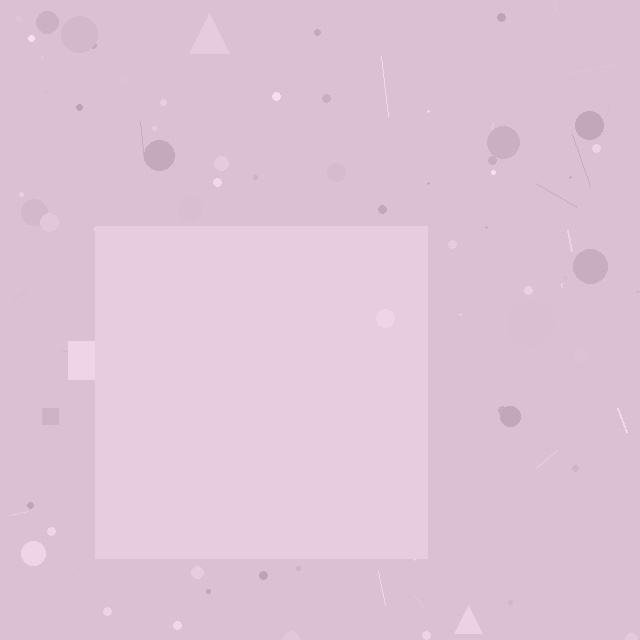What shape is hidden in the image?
A square is hidden in the image.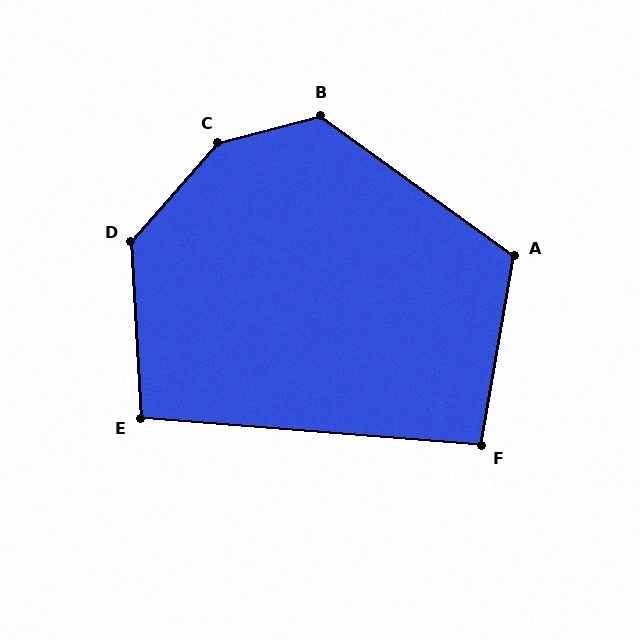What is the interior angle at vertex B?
Approximately 129 degrees (obtuse).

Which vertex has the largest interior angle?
C, at approximately 146 degrees.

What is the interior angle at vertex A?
Approximately 116 degrees (obtuse).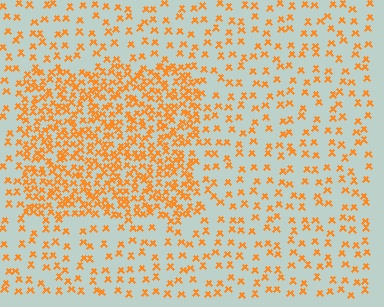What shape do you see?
I see a rectangle.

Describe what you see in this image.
The image contains small orange elements arranged at two different densities. A rectangle-shaped region is visible where the elements are more densely packed than the surrounding area.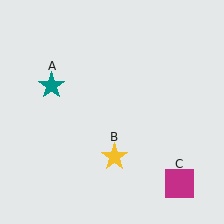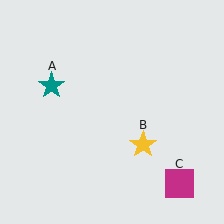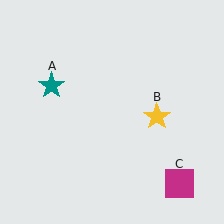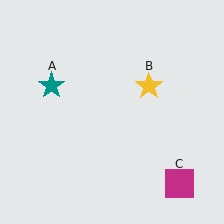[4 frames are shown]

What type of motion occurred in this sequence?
The yellow star (object B) rotated counterclockwise around the center of the scene.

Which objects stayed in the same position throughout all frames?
Teal star (object A) and magenta square (object C) remained stationary.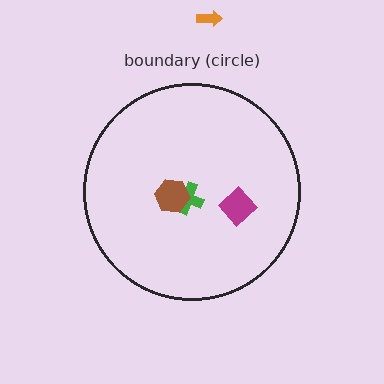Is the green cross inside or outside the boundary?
Inside.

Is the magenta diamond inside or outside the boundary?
Inside.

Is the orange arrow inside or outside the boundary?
Outside.